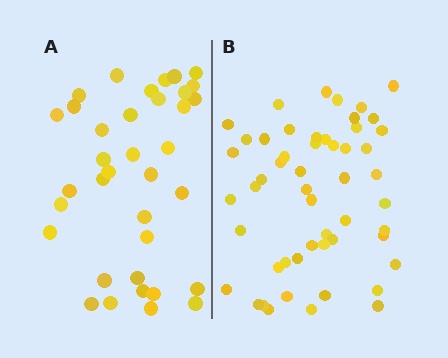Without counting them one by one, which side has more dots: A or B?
Region B (the right region) has more dots.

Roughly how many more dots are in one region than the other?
Region B has approximately 15 more dots than region A.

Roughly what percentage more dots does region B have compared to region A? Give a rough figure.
About 45% more.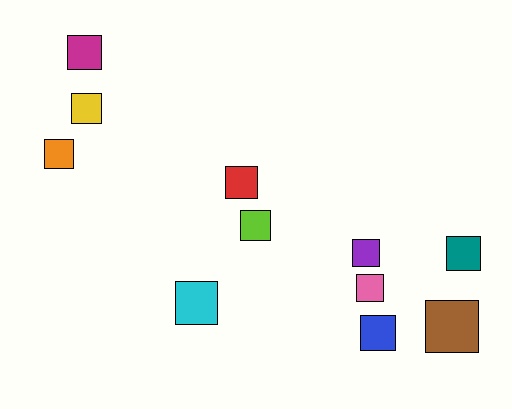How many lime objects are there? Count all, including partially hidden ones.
There is 1 lime object.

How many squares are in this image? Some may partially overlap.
There are 11 squares.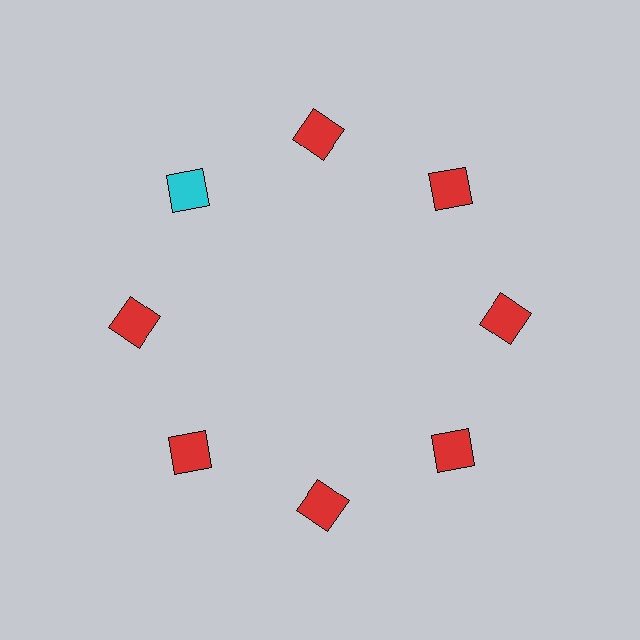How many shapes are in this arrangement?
There are 8 shapes arranged in a ring pattern.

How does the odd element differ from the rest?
It has a different color: cyan instead of red.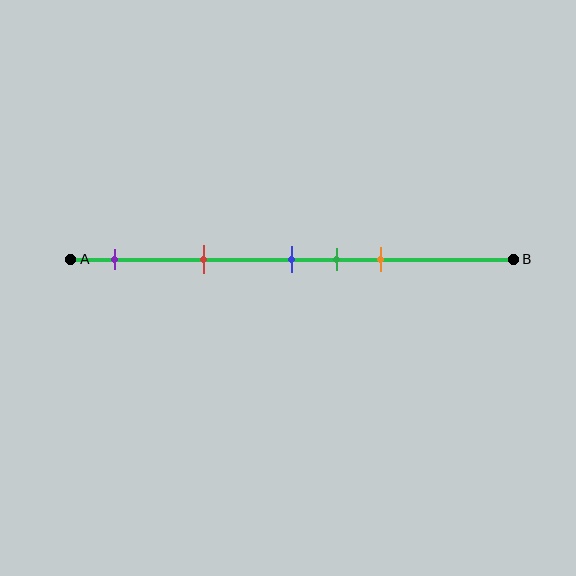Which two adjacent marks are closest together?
The blue and green marks are the closest adjacent pair.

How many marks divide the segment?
There are 5 marks dividing the segment.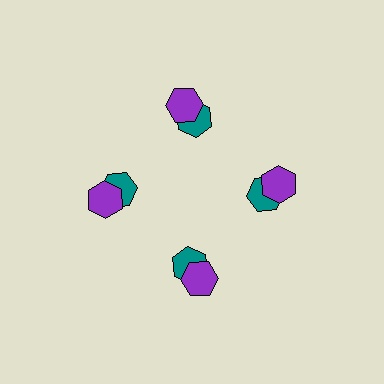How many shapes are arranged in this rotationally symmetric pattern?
There are 8 shapes, arranged in 4 groups of 2.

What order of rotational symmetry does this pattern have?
This pattern has 4-fold rotational symmetry.